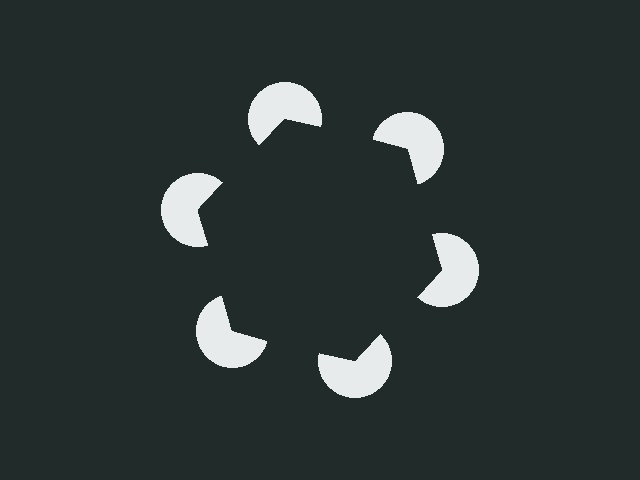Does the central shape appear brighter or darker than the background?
It typically appears slightly darker than the background, even though no actual brightness change is drawn.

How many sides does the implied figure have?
6 sides.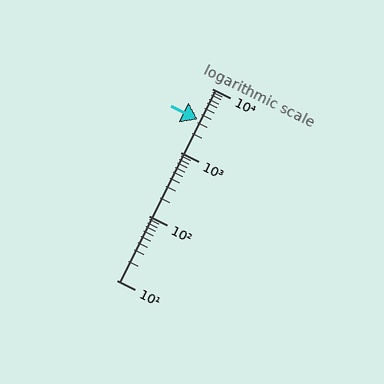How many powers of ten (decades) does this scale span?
The scale spans 3 decades, from 10 to 10000.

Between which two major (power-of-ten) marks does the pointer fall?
The pointer is between 1000 and 10000.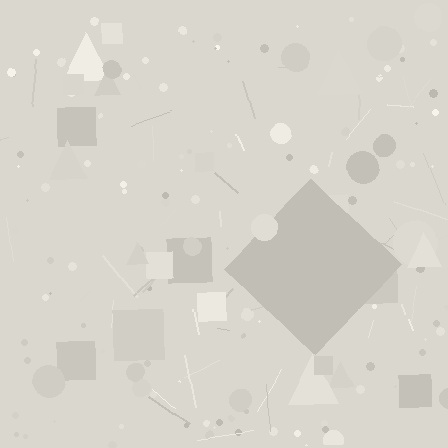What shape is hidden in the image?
A diamond is hidden in the image.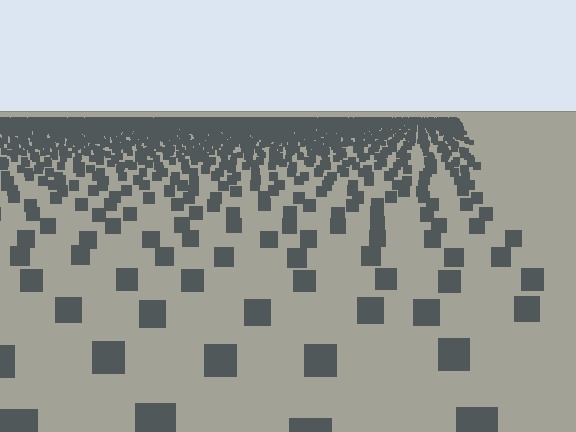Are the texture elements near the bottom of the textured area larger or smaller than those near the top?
Larger. Near the bottom, elements are closer to the viewer and appear at a bigger on-screen size.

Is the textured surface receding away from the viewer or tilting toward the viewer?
The surface is receding away from the viewer. Texture elements get smaller and denser toward the top.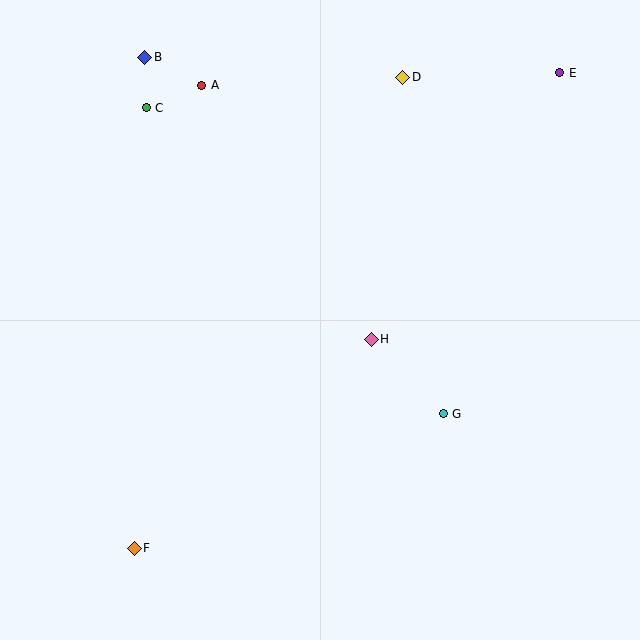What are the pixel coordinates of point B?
Point B is at (145, 57).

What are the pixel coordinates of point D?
Point D is at (403, 77).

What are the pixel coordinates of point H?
Point H is at (371, 339).